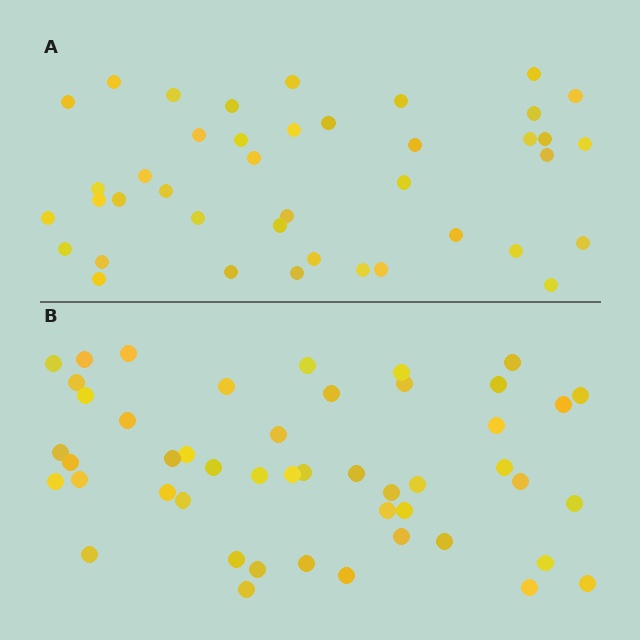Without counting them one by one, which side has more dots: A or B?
Region B (the bottom region) has more dots.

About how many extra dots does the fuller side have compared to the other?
Region B has roughly 8 or so more dots than region A.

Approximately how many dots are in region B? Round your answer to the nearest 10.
About 50 dots. (The exact count is 48, which rounds to 50.)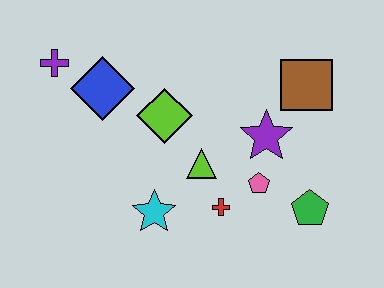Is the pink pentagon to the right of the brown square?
No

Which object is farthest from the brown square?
The purple cross is farthest from the brown square.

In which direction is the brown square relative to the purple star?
The brown square is above the purple star.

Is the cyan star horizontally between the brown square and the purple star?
No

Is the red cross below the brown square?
Yes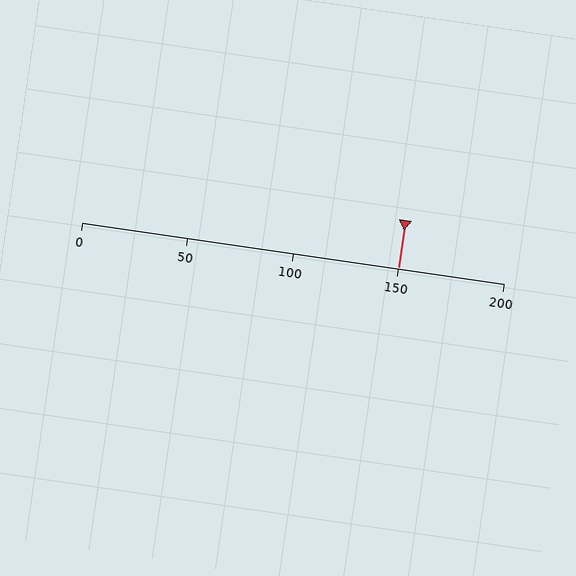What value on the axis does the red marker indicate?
The marker indicates approximately 150.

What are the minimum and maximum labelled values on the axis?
The axis runs from 0 to 200.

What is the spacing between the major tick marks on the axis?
The major ticks are spaced 50 apart.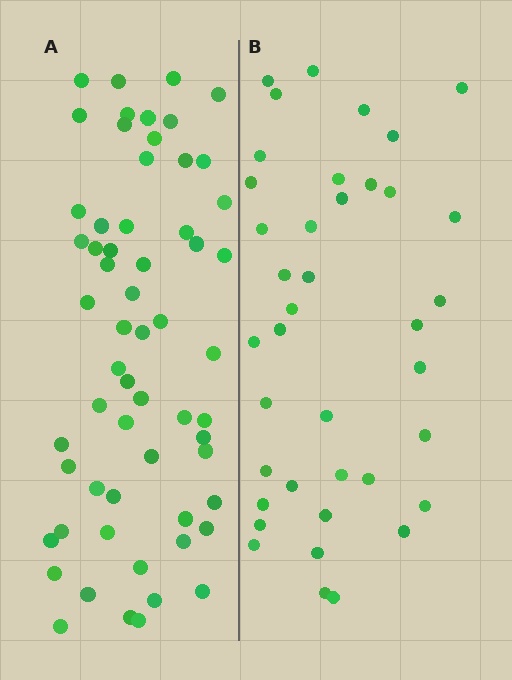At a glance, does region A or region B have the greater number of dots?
Region A (the left region) has more dots.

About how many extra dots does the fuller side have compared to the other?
Region A has approximately 20 more dots than region B.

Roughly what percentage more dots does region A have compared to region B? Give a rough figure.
About 55% more.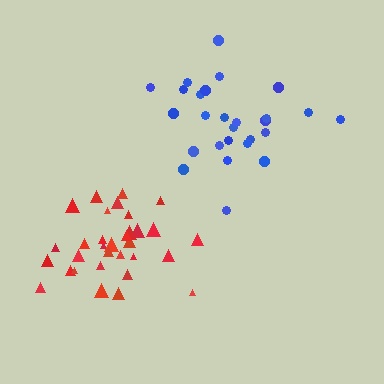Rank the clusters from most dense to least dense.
red, blue.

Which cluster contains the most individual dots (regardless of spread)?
Red (32).